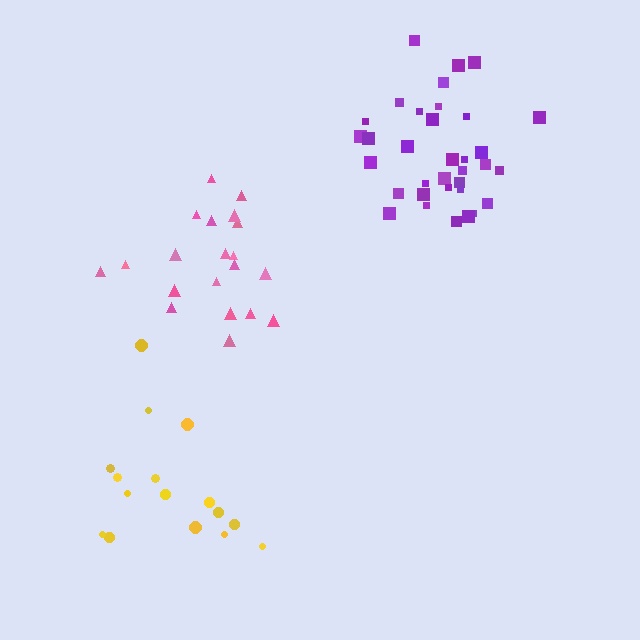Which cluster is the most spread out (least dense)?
Yellow.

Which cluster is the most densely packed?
Purple.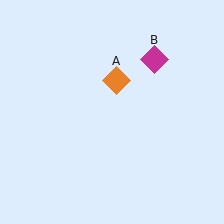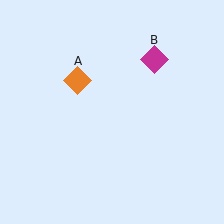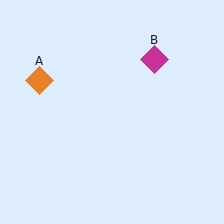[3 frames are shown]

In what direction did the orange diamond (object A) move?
The orange diamond (object A) moved left.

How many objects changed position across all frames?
1 object changed position: orange diamond (object A).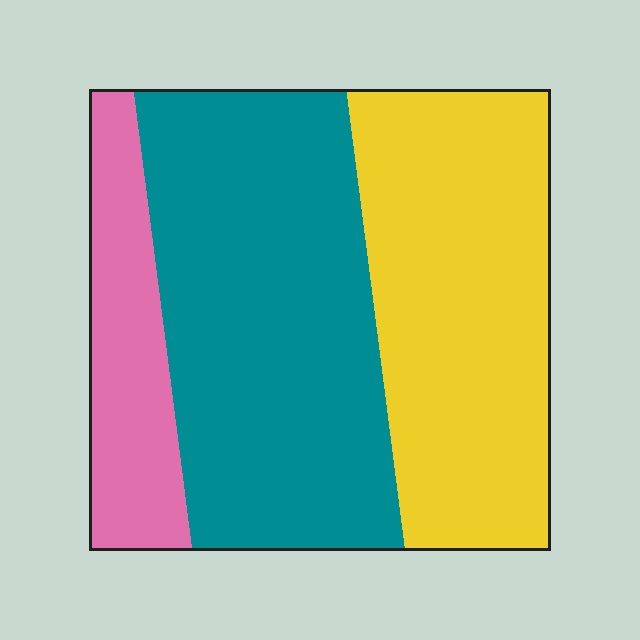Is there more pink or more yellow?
Yellow.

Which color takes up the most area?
Teal, at roughly 45%.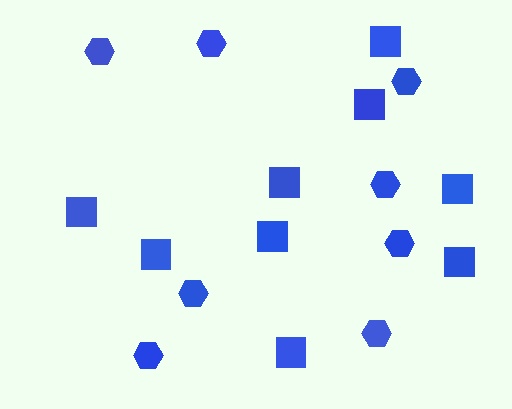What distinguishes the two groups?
There are 2 groups: one group of squares (9) and one group of hexagons (8).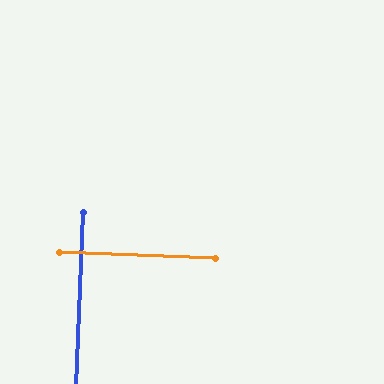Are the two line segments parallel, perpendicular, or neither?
Perpendicular — they meet at approximately 90°.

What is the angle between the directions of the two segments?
Approximately 90 degrees.